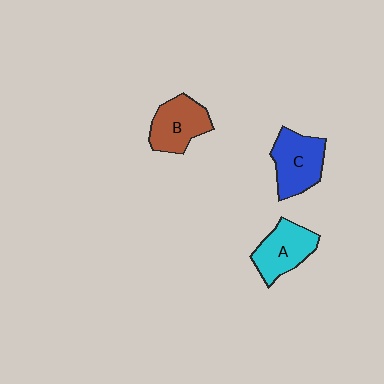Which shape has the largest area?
Shape C (blue).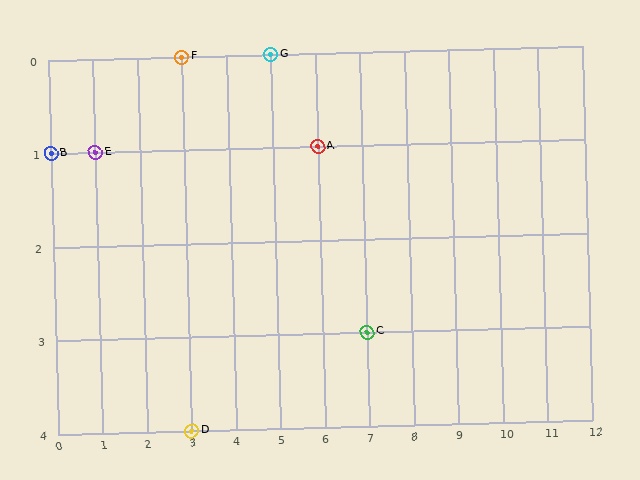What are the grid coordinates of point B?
Point B is at grid coordinates (0, 1).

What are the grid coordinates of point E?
Point E is at grid coordinates (1, 1).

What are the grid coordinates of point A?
Point A is at grid coordinates (6, 1).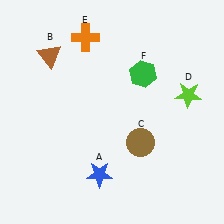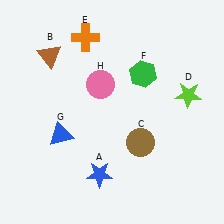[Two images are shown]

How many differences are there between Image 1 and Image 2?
There are 2 differences between the two images.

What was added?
A blue triangle (G), a pink circle (H) were added in Image 2.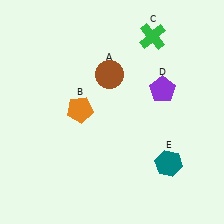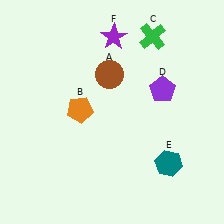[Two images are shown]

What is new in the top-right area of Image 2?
A purple star (F) was added in the top-right area of Image 2.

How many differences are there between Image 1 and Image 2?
There is 1 difference between the two images.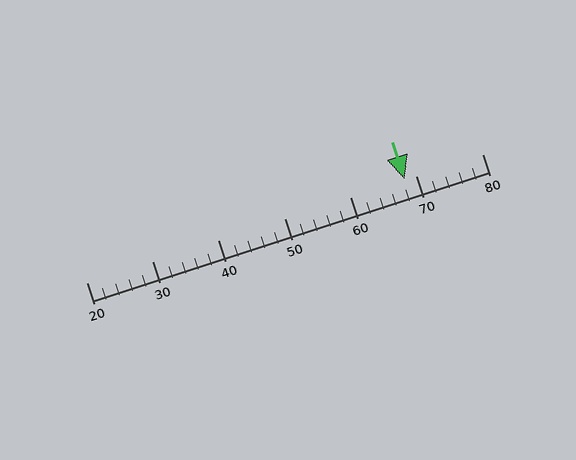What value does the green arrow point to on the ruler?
The green arrow points to approximately 68.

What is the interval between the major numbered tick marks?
The major tick marks are spaced 10 units apart.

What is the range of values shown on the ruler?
The ruler shows values from 20 to 80.